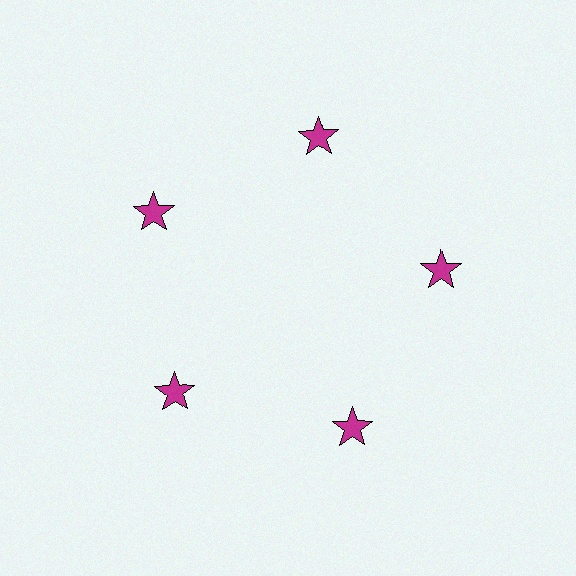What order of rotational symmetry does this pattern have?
This pattern has 5-fold rotational symmetry.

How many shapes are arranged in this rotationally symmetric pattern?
There are 5 shapes, arranged in 5 groups of 1.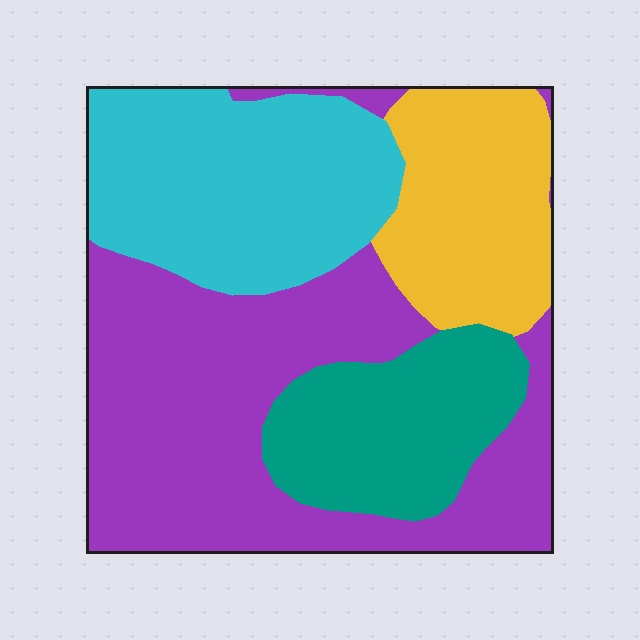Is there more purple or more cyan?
Purple.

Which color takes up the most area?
Purple, at roughly 40%.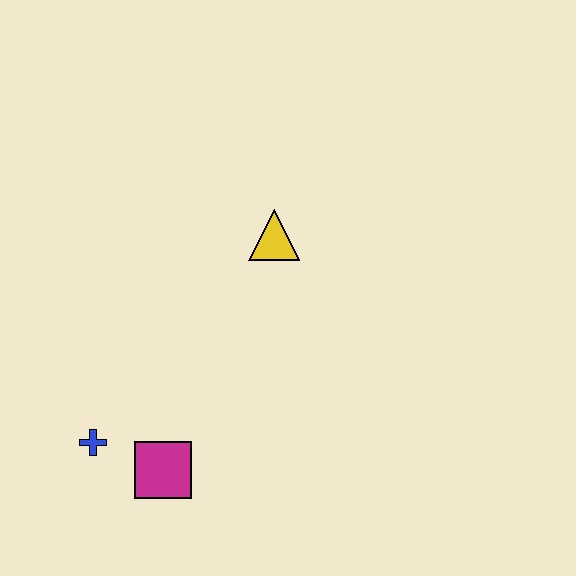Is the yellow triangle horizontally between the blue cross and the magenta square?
No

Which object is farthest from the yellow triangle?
The blue cross is farthest from the yellow triangle.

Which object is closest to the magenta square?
The blue cross is closest to the magenta square.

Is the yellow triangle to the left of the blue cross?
No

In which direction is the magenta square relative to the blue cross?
The magenta square is to the right of the blue cross.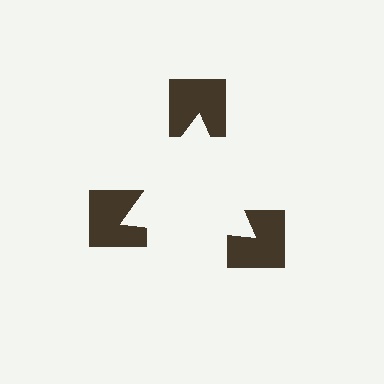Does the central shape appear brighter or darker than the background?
It typically appears slightly brighter than the background, even though no actual brightness change is drawn.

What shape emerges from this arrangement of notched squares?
An illusory triangle — its edges are inferred from the aligned wedge cuts in the notched squares, not physically drawn.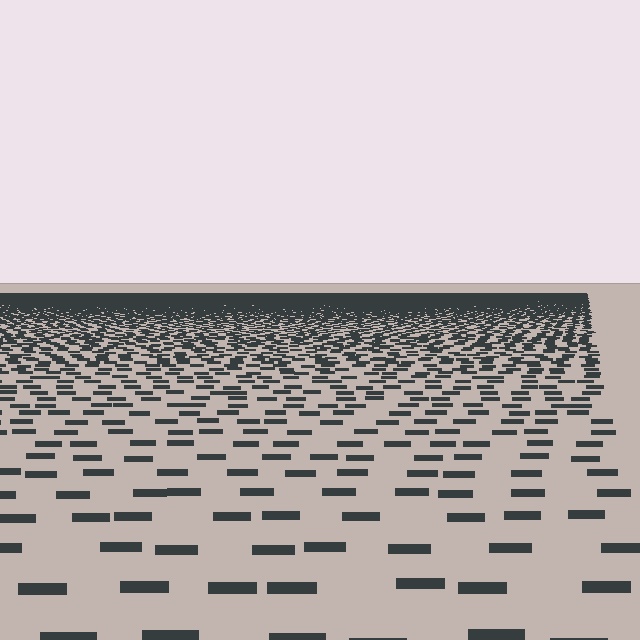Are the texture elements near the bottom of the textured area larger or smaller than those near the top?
Larger. Near the bottom, elements are closer to the viewer and appear at a bigger on-screen size.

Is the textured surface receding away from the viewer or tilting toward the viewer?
The surface is receding away from the viewer. Texture elements get smaller and denser toward the top.